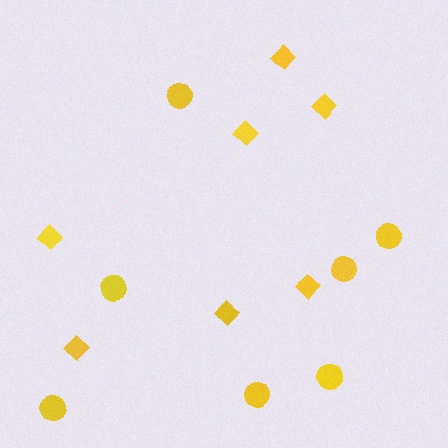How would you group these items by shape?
There are 2 groups: one group of diamonds (7) and one group of circles (7).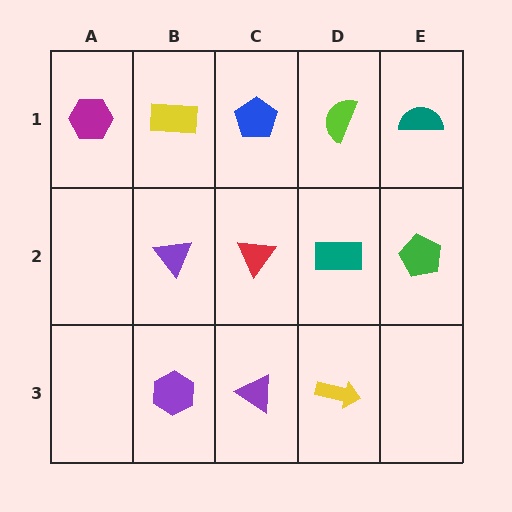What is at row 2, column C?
A red triangle.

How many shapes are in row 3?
3 shapes.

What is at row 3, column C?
A purple triangle.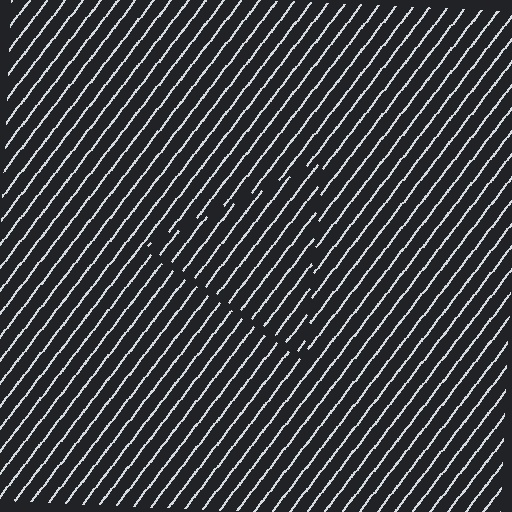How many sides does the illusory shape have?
3 sides — the line-ends trace a triangle.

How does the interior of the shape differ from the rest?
The interior of the shape contains the same grating, shifted by half a period — the contour is defined by the phase discontinuity where line-ends from the inner and outer gratings abut.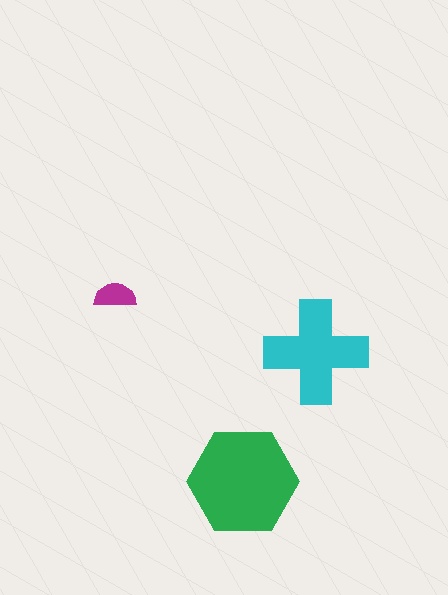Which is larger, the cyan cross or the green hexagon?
The green hexagon.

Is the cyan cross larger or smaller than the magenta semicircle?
Larger.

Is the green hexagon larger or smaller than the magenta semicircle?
Larger.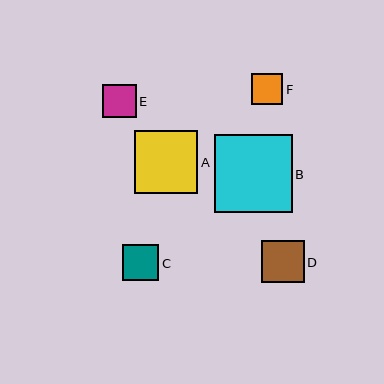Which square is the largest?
Square B is the largest with a size of approximately 78 pixels.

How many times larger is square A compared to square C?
Square A is approximately 1.7 times the size of square C.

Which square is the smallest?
Square F is the smallest with a size of approximately 31 pixels.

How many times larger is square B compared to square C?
Square B is approximately 2.2 times the size of square C.